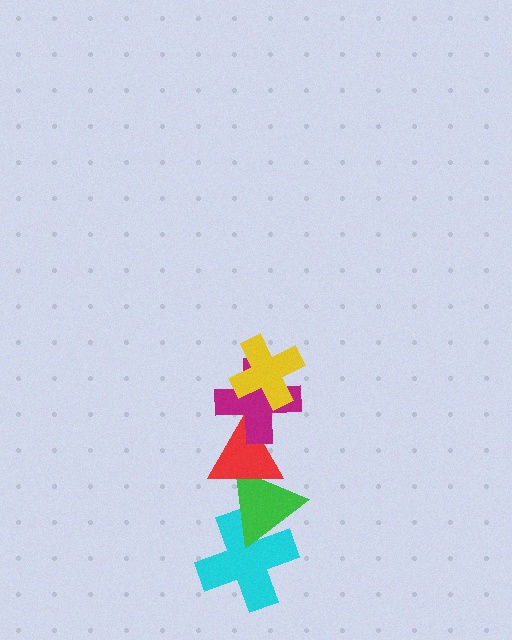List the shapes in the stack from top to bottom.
From top to bottom: the yellow cross, the magenta cross, the red triangle, the green triangle, the cyan cross.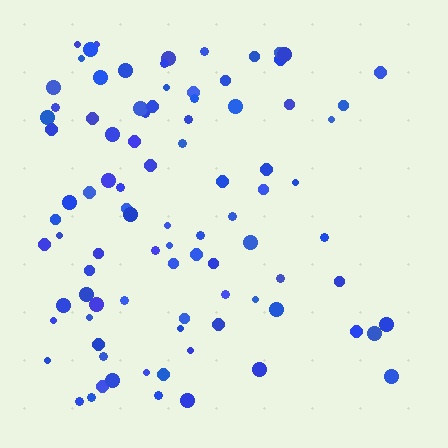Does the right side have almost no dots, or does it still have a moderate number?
Still a moderate number, just noticeably fewer than the left.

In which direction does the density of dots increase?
From right to left, with the left side densest.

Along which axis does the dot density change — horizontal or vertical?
Horizontal.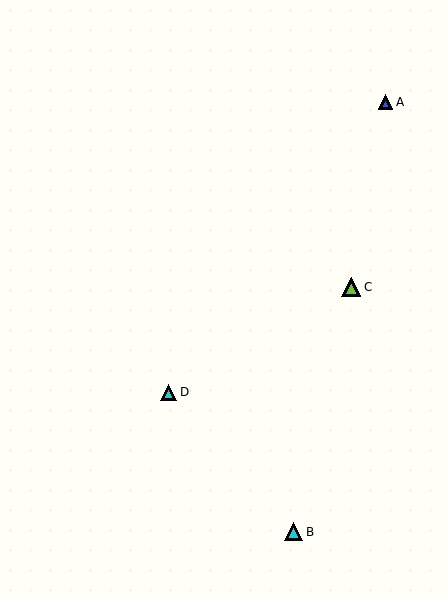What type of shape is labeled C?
Shape C is a lime triangle.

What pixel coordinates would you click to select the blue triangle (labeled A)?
Click at (386, 102) to select the blue triangle A.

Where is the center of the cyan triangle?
The center of the cyan triangle is at (294, 532).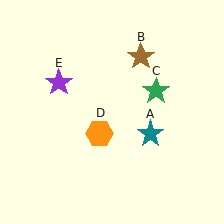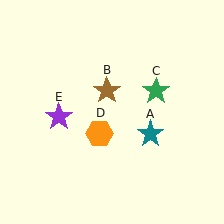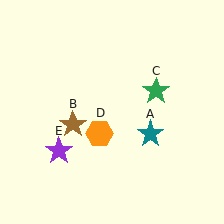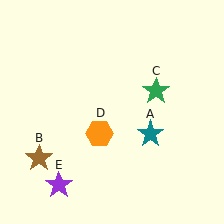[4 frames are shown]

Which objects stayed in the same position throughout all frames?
Teal star (object A) and green star (object C) and orange hexagon (object D) remained stationary.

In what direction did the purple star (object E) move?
The purple star (object E) moved down.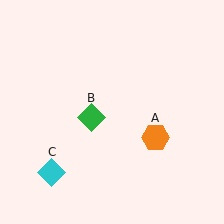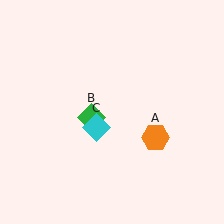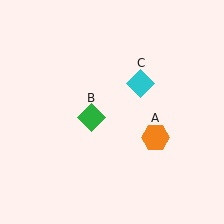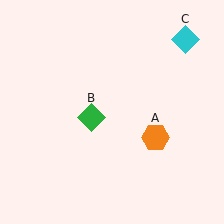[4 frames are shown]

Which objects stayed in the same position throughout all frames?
Orange hexagon (object A) and green diamond (object B) remained stationary.